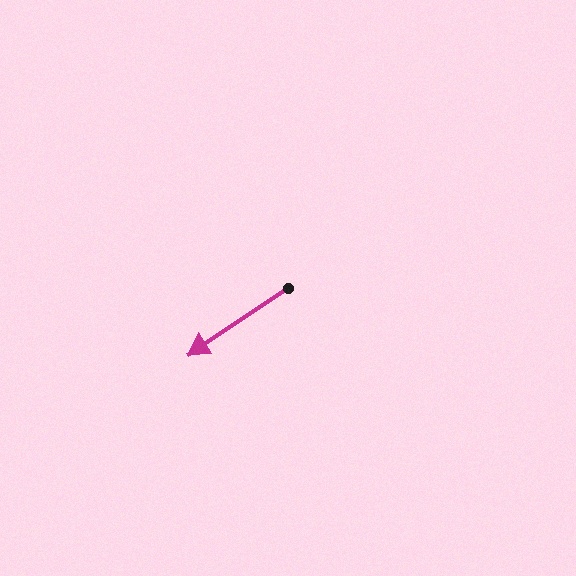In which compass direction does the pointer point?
Southwest.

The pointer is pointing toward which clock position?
Roughly 8 o'clock.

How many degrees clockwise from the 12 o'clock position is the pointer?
Approximately 236 degrees.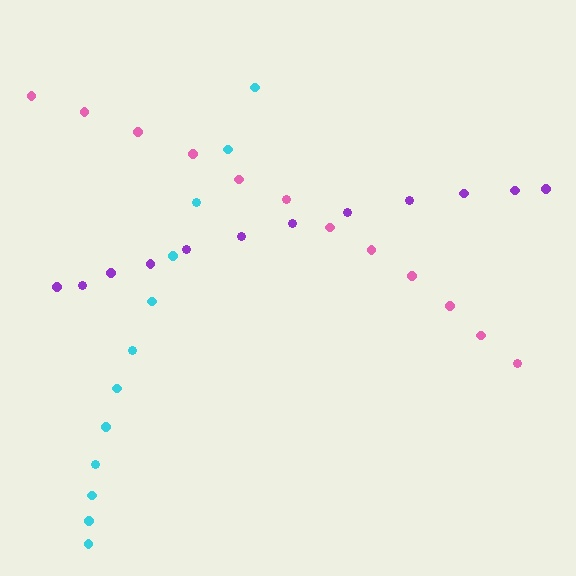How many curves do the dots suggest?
There are 3 distinct paths.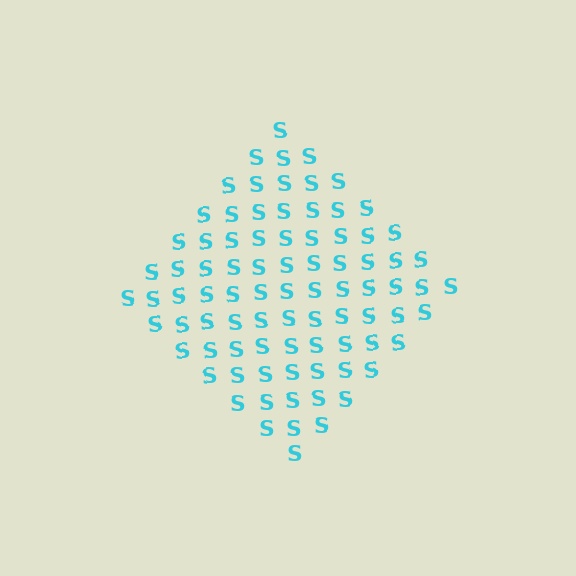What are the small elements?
The small elements are letter S's.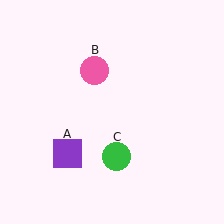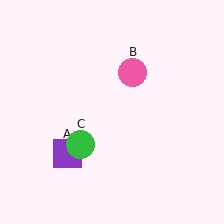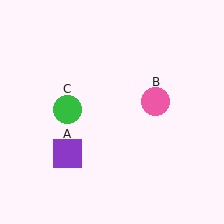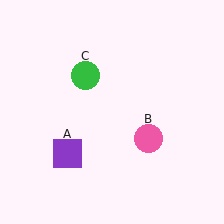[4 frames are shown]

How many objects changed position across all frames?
2 objects changed position: pink circle (object B), green circle (object C).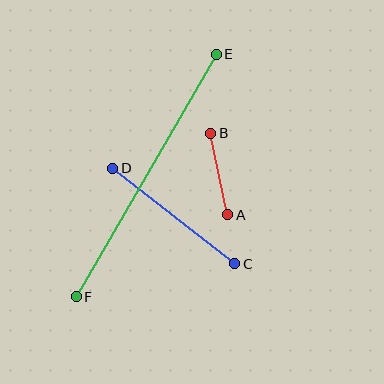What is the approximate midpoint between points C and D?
The midpoint is at approximately (174, 216) pixels.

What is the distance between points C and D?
The distance is approximately 155 pixels.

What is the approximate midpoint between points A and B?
The midpoint is at approximately (219, 174) pixels.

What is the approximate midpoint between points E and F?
The midpoint is at approximately (146, 176) pixels.